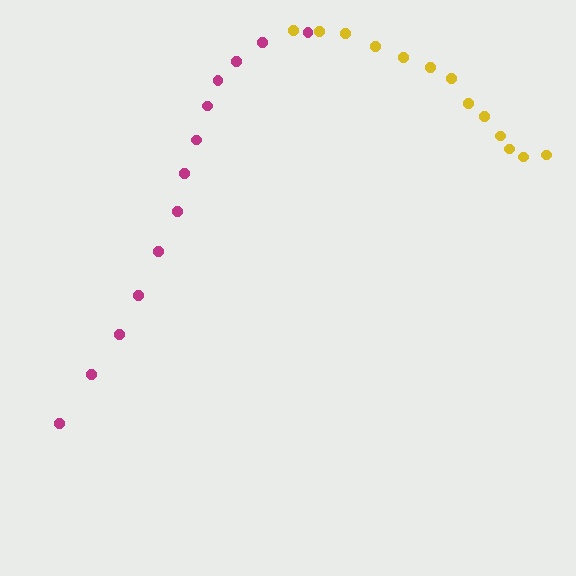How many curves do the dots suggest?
There are 2 distinct paths.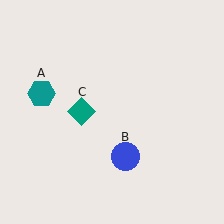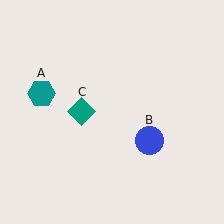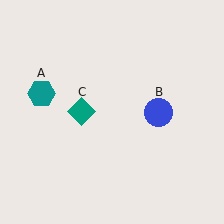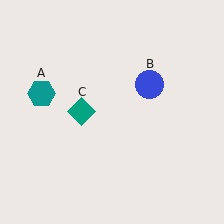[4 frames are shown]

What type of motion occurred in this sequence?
The blue circle (object B) rotated counterclockwise around the center of the scene.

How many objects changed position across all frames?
1 object changed position: blue circle (object B).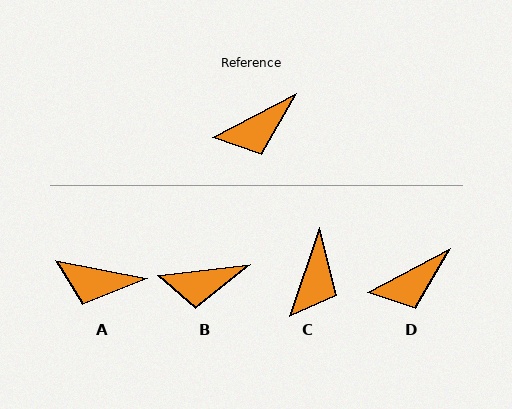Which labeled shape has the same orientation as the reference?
D.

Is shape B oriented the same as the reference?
No, it is off by about 21 degrees.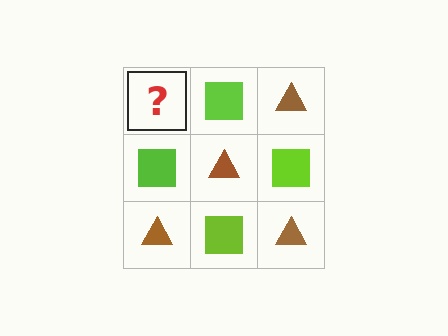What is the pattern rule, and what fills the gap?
The rule is that it alternates brown triangle and lime square in a checkerboard pattern. The gap should be filled with a brown triangle.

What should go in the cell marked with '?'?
The missing cell should contain a brown triangle.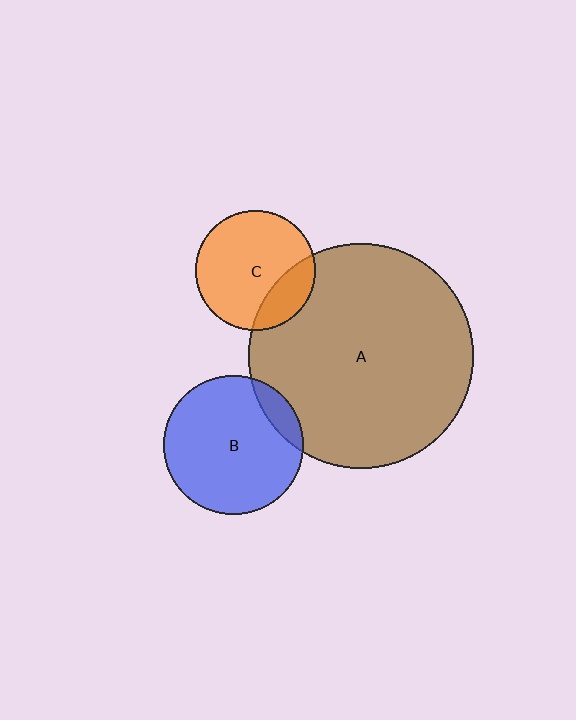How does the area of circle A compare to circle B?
Approximately 2.6 times.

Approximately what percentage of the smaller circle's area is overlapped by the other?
Approximately 10%.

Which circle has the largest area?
Circle A (brown).